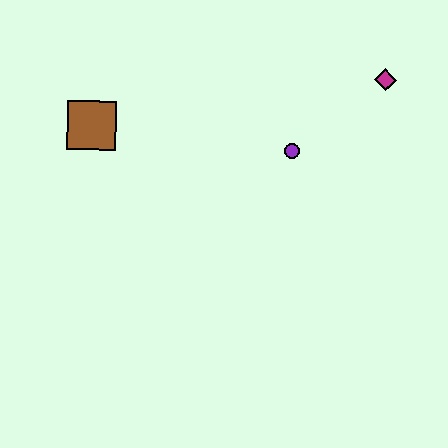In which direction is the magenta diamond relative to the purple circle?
The magenta diamond is to the right of the purple circle.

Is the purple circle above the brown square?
No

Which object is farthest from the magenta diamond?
The brown square is farthest from the magenta diamond.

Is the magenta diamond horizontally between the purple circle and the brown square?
No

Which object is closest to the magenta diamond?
The purple circle is closest to the magenta diamond.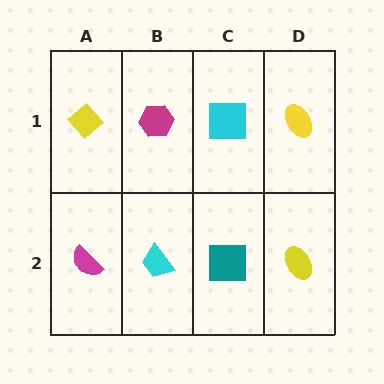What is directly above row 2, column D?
A yellow ellipse.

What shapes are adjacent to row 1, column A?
A magenta semicircle (row 2, column A), a magenta hexagon (row 1, column B).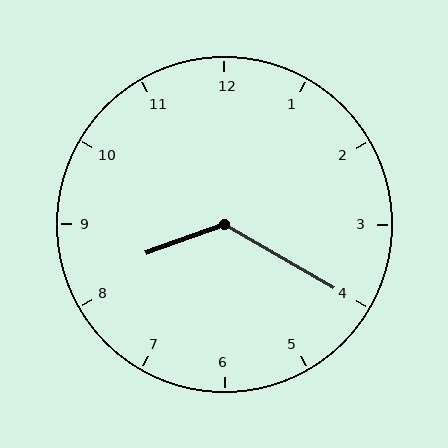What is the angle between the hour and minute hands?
Approximately 130 degrees.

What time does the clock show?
8:20.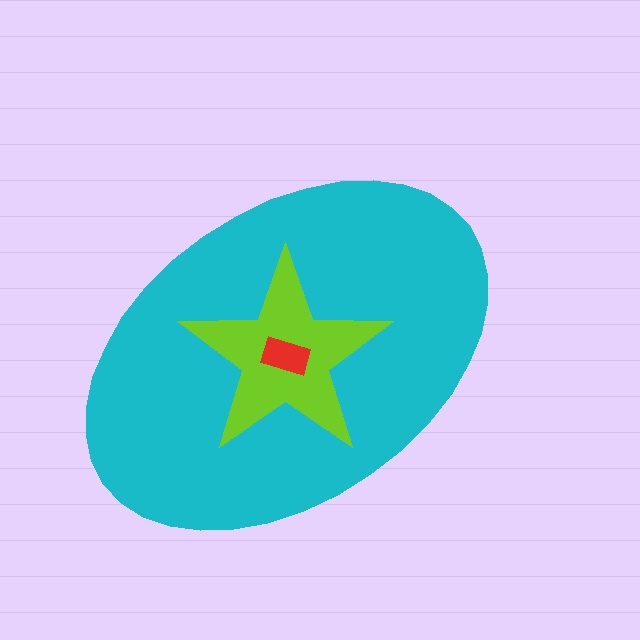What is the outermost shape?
The cyan ellipse.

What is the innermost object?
The red rectangle.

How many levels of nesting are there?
3.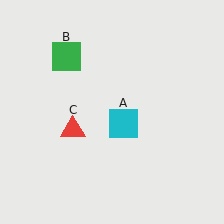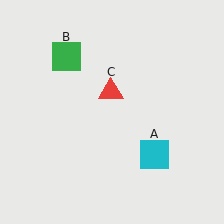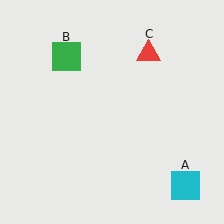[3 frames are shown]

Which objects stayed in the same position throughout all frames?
Green square (object B) remained stationary.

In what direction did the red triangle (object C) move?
The red triangle (object C) moved up and to the right.